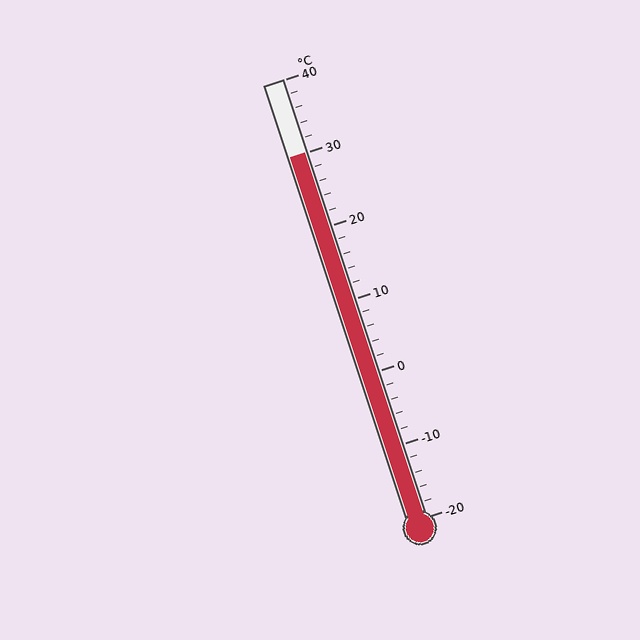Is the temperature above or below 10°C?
The temperature is above 10°C.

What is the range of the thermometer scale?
The thermometer scale ranges from -20°C to 40°C.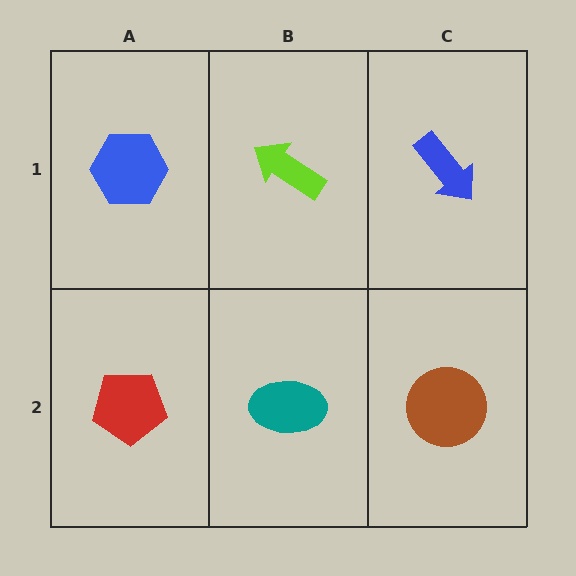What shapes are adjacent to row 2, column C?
A blue arrow (row 1, column C), a teal ellipse (row 2, column B).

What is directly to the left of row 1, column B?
A blue hexagon.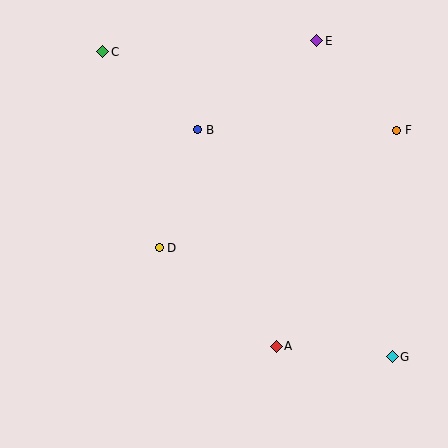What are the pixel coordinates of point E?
Point E is at (317, 41).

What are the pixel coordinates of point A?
Point A is at (276, 346).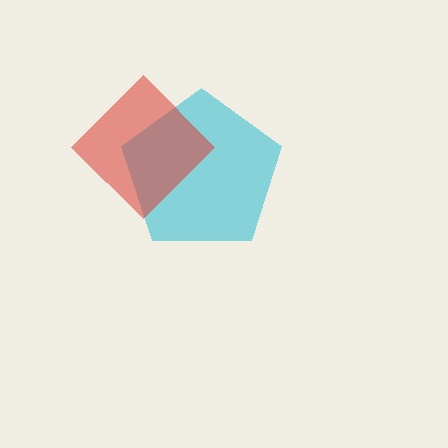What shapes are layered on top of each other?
The layered shapes are: a cyan pentagon, a red diamond.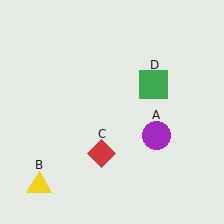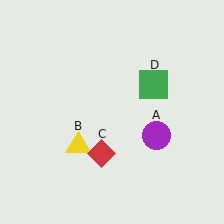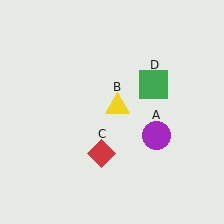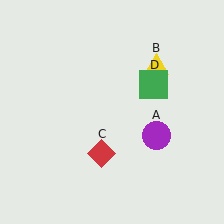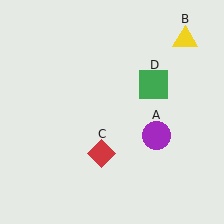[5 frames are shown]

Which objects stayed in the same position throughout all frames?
Purple circle (object A) and red diamond (object C) and green square (object D) remained stationary.